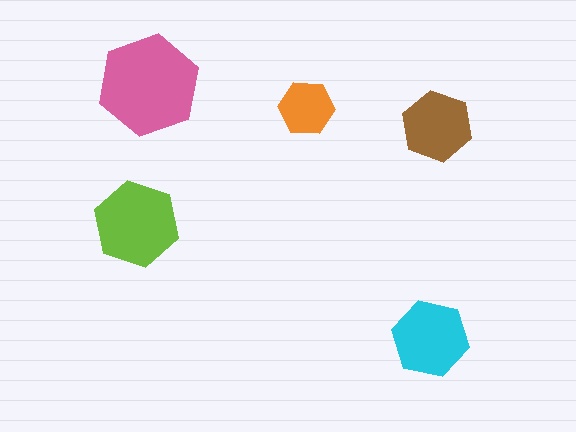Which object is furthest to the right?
The brown hexagon is rightmost.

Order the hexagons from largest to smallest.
the pink one, the lime one, the cyan one, the brown one, the orange one.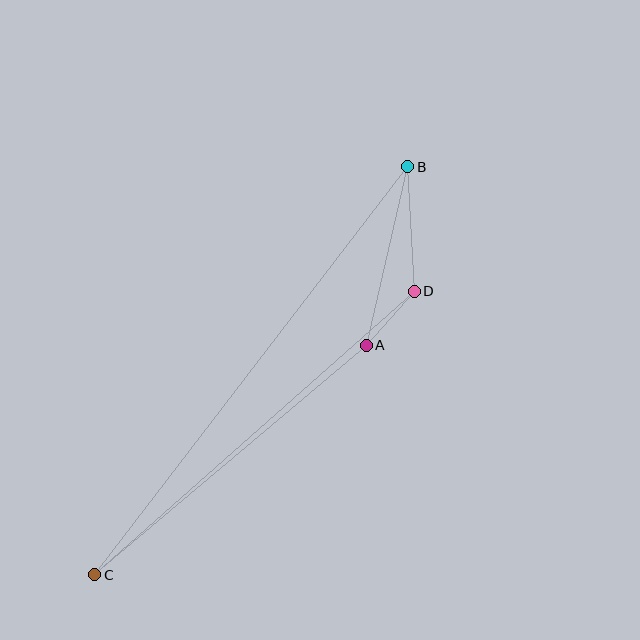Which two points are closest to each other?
Points A and D are closest to each other.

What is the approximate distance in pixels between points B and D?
The distance between B and D is approximately 125 pixels.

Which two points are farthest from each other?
Points B and C are farthest from each other.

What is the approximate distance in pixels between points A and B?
The distance between A and B is approximately 183 pixels.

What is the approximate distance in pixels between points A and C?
The distance between A and C is approximately 356 pixels.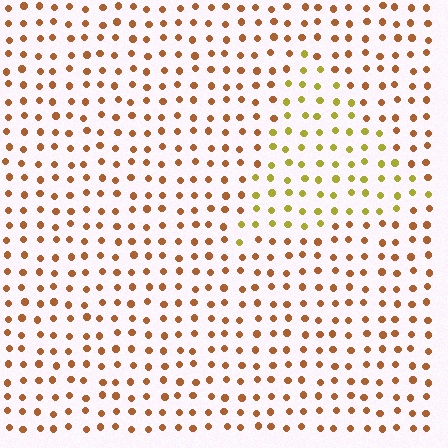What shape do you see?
I see a triangle.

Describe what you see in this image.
The image is filled with small brown elements in a uniform arrangement. A triangle-shaped region is visible where the elements are tinted to a slightly different hue, forming a subtle color boundary.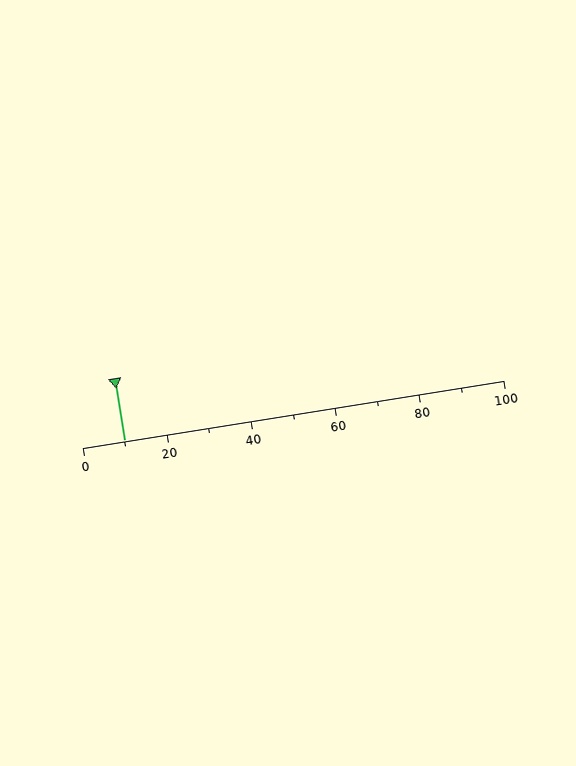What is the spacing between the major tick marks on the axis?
The major ticks are spaced 20 apart.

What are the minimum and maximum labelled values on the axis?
The axis runs from 0 to 100.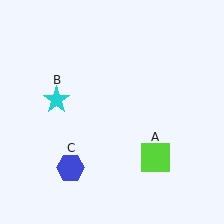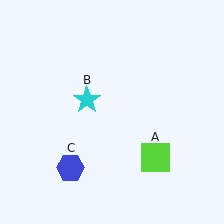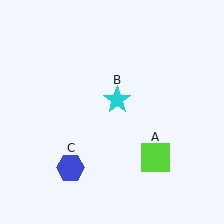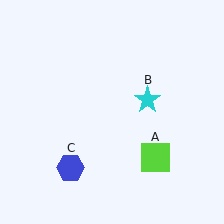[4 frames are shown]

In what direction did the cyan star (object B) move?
The cyan star (object B) moved right.